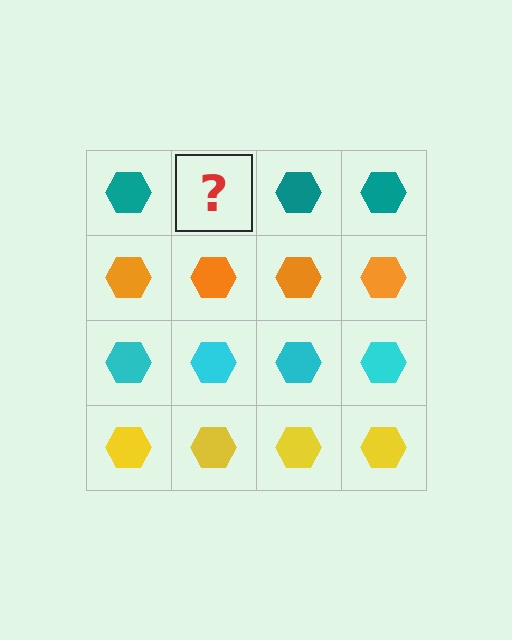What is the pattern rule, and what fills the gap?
The rule is that each row has a consistent color. The gap should be filled with a teal hexagon.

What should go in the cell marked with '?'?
The missing cell should contain a teal hexagon.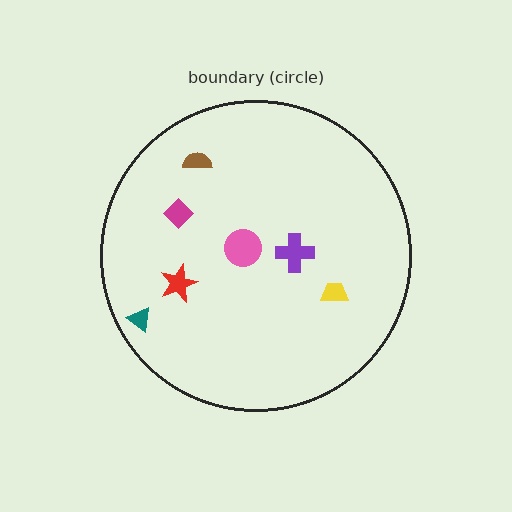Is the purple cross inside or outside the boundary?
Inside.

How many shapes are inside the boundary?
7 inside, 0 outside.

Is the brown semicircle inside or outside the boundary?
Inside.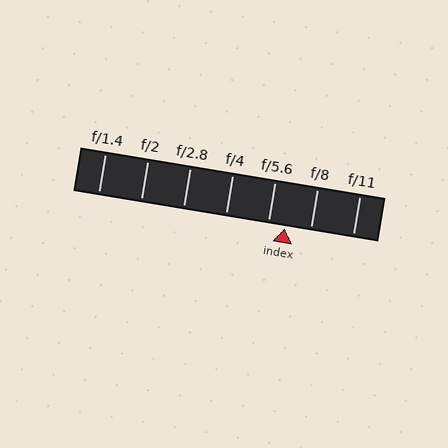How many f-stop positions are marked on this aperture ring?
There are 7 f-stop positions marked.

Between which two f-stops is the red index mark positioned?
The index mark is between f/5.6 and f/8.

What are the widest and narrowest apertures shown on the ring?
The widest aperture shown is f/1.4 and the narrowest is f/11.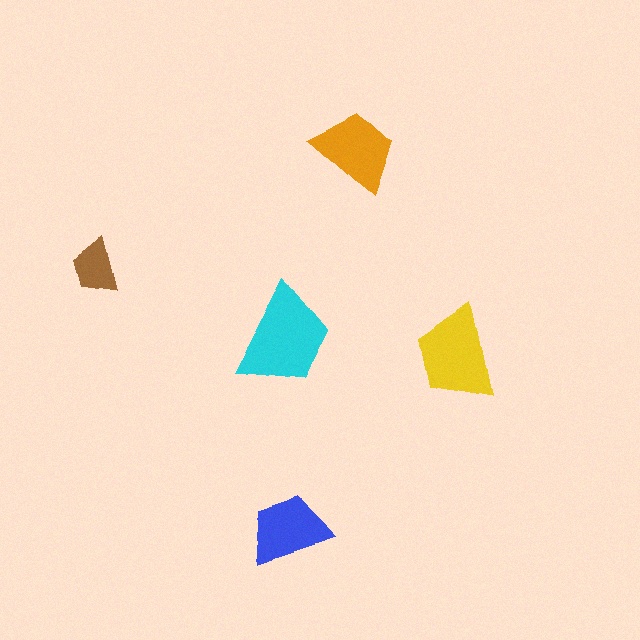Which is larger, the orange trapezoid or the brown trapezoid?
The orange one.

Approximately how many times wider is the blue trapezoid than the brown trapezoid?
About 1.5 times wider.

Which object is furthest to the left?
The brown trapezoid is leftmost.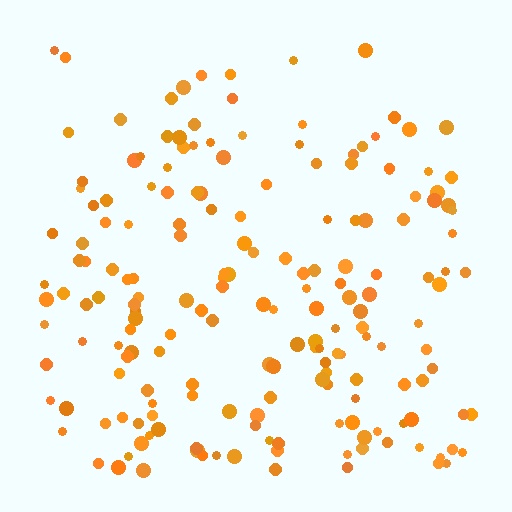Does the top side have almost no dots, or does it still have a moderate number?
Still a moderate number, just noticeably fewer than the bottom.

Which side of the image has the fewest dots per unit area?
The top.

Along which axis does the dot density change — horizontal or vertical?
Vertical.